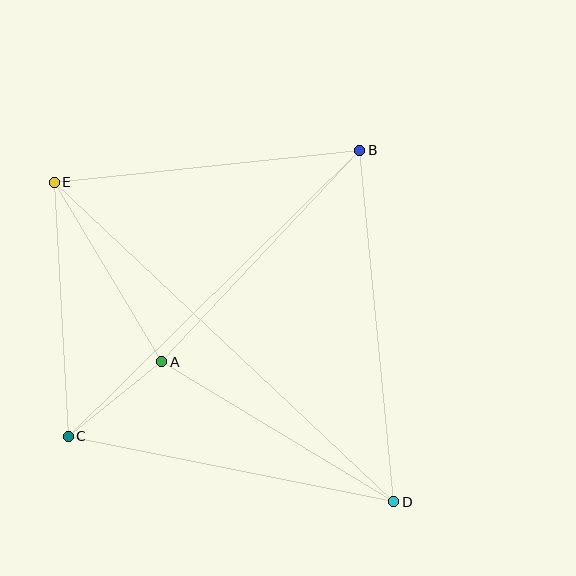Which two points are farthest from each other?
Points D and E are farthest from each other.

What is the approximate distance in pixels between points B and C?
The distance between B and C is approximately 409 pixels.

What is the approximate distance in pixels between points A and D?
The distance between A and D is approximately 271 pixels.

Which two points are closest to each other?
Points A and C are closest to each other.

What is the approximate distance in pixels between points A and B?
The distance between A and B is approximately 290 pixels.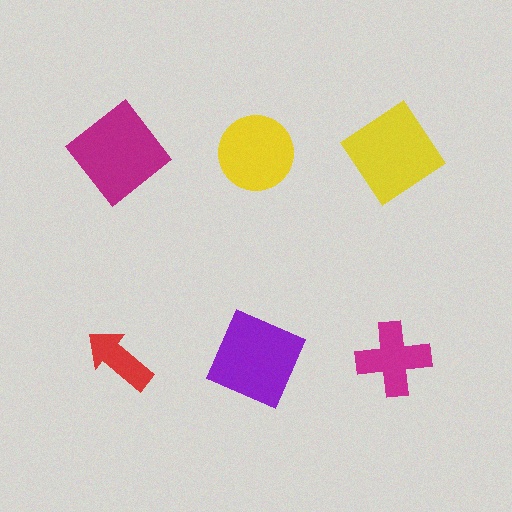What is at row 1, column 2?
A yellow circle.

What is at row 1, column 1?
A magenta diamond.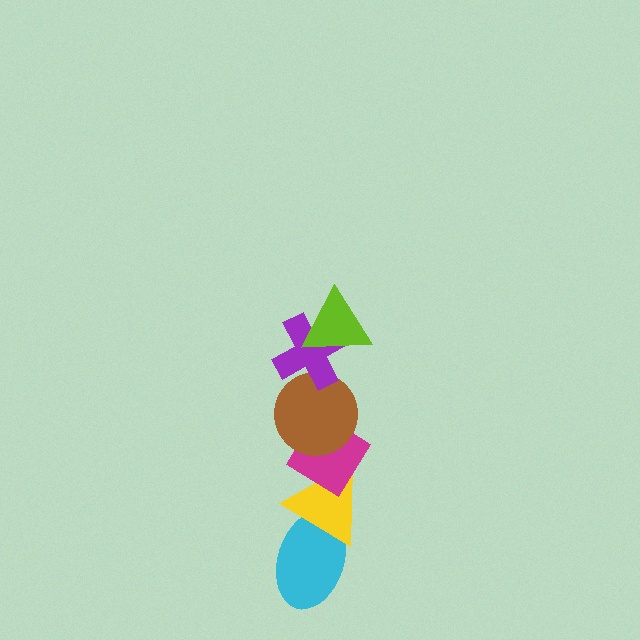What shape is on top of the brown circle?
The purple cross is on top of the brown circle.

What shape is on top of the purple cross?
The lime triangle is on top of the purple cross.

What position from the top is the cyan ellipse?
The cyan ellipse is 6th from the top.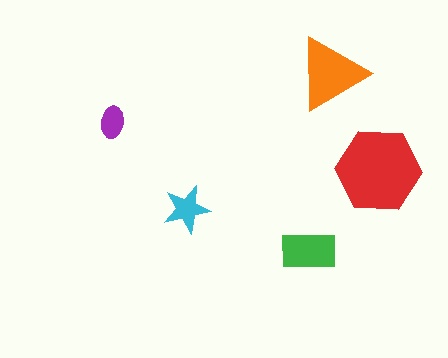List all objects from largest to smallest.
The red hexagon, the orange triangle, the green rectangle, the cyan star, the purple ellipse.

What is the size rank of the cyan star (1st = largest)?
4th.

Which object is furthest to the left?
The purple ellipse is leftmost.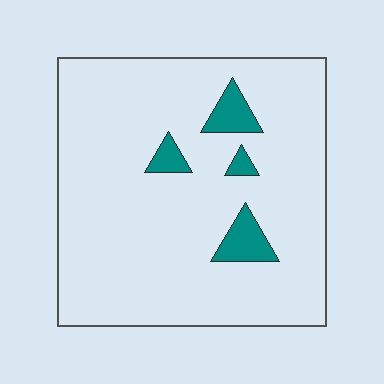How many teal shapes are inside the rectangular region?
4.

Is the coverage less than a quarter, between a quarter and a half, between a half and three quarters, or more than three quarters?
Less than a quarter.